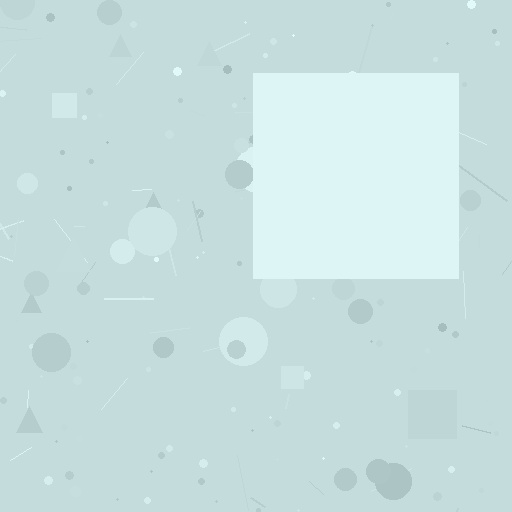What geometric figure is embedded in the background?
A square is embedded in the background.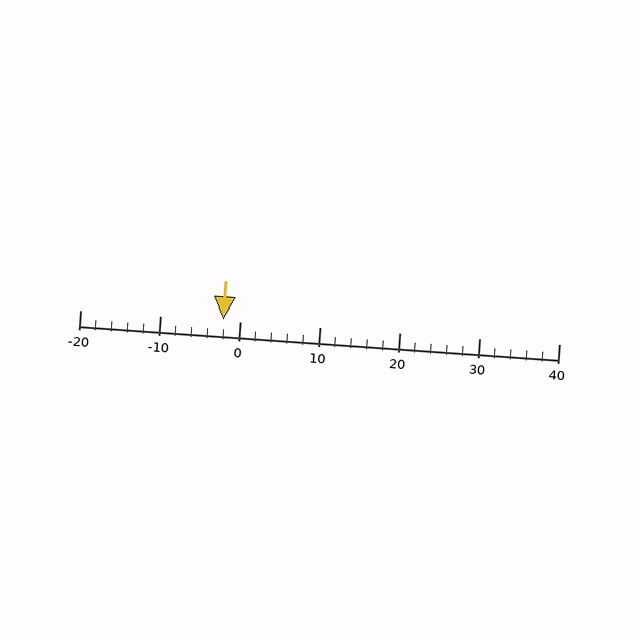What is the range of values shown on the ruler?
The ruler shows values from -20 to 40.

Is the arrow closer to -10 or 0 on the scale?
The arrow is closer to 0.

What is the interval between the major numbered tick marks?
The major tick marks are spaced 10 units apart.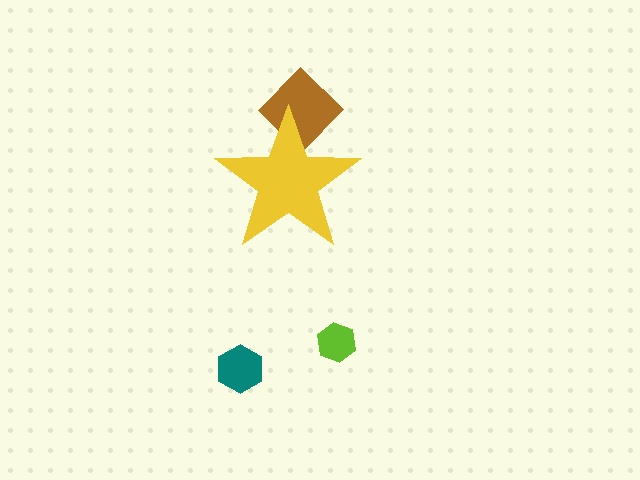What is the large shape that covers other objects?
A yellow star.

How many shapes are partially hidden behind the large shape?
1 shape is partially hidden.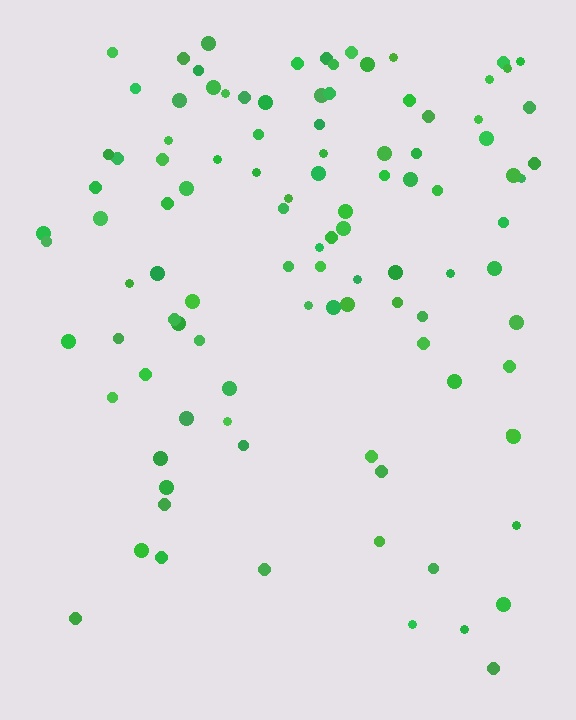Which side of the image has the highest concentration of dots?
The top.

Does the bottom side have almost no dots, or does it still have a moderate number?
Still a moderate number, just noticeably fewer than the top.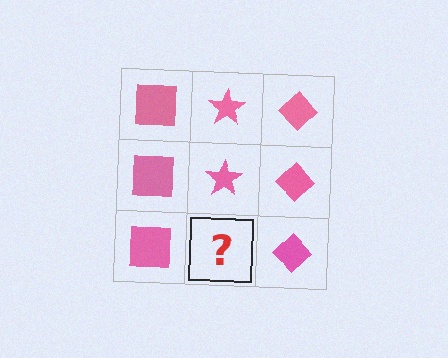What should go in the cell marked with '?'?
The missing cell should contain a pink star.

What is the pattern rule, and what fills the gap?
The rule is that each column has a consistent shape. The gap should be filled with a pink star.